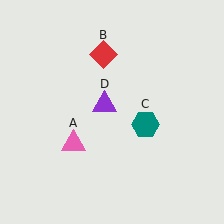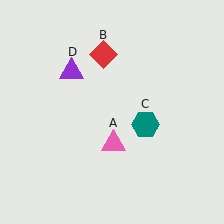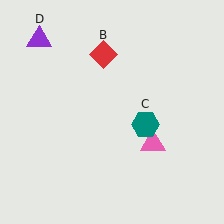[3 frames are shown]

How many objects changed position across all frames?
2 objects changed position: pink triangle (object A), purple triangle (object D).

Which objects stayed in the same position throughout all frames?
Red diamond (object B) and teal hexagon (object C) remained stationary.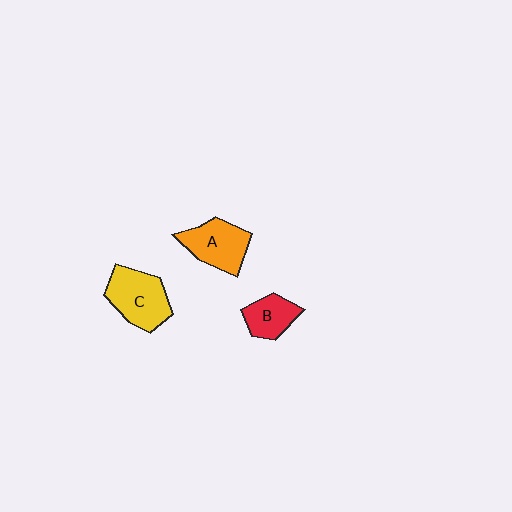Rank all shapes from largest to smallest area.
From largest to smallest: C (yellow), A (orange), B (red).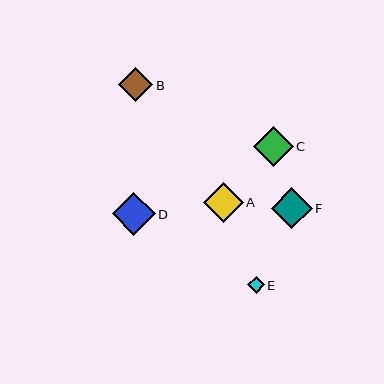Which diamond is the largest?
Diamond D is the largest with a size of approximately 43 pixels.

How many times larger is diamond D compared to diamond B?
Diamond D is approximately 1.3 times the size of diamond B.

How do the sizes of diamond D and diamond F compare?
Diamond D and diamond F are approximately the same size.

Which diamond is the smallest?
Diamond E is the smallest with a size of approximately 17 pixels.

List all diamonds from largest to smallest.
From largest to smallest: D, F, A, C, B, E.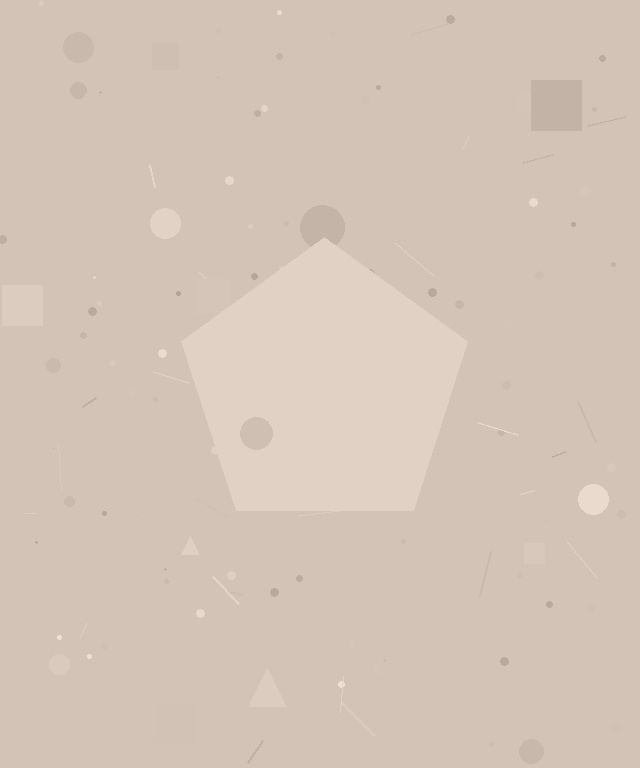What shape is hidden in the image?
A pentagon is hidden in the image.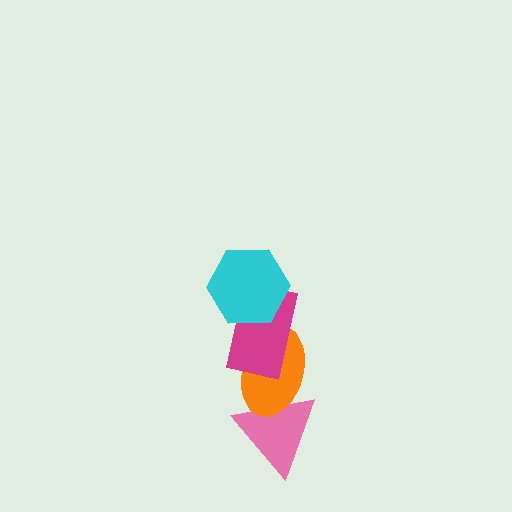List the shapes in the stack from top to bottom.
From top to bottom: the cyan hexagon, the magenta rectangle, the orange ellipse, the pink triangle.